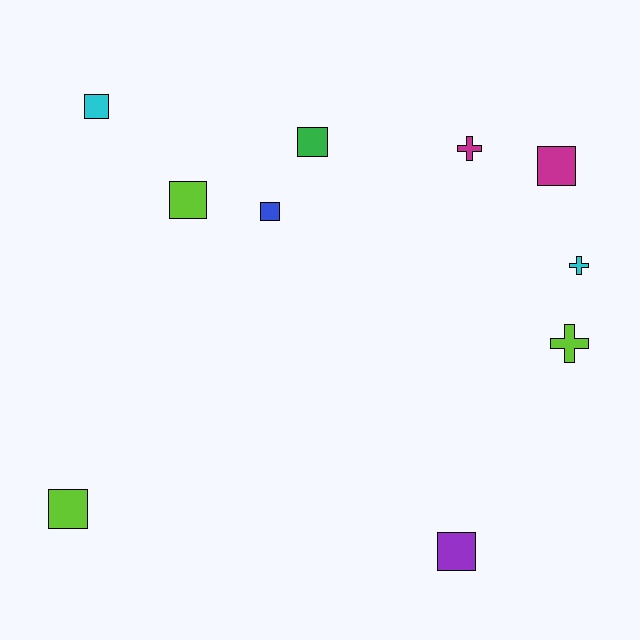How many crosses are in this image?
There are 3 crosses.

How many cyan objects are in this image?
There are 2 cyan objects.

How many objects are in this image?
There are 10 objects.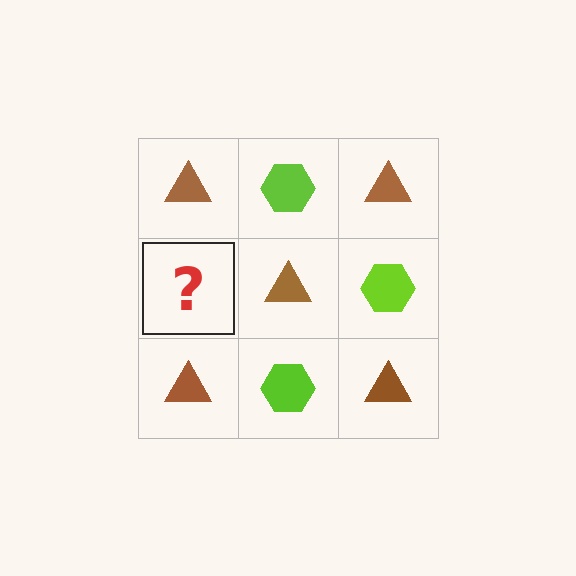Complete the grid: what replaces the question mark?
The question mark should be replaced with a lime hexagon.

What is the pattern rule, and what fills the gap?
The rule is that it alternates brown triangle and lime hexagon in a checkerboard pattern. The gap should be filled with a lime hexagon.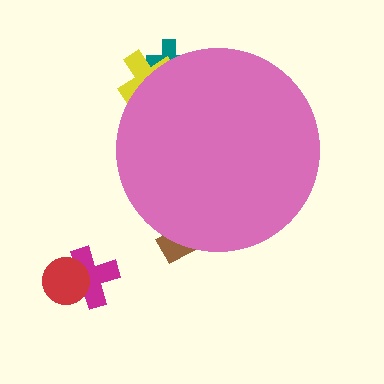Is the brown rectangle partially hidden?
Yes, the brown rectangle is partially hidden behind the pink circle.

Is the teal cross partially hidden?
Yes, the teal cross is partially hidden behind the pink circle.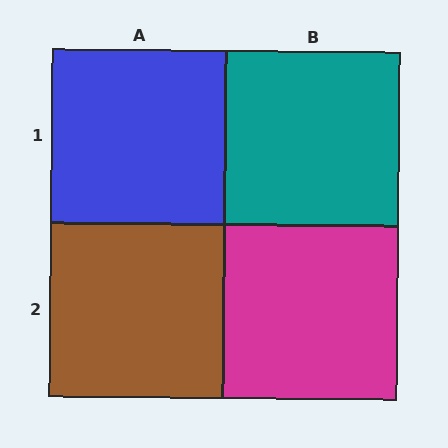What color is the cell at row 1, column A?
Blue.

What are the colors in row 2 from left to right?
Brown, magenta.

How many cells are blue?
1 cell is blue.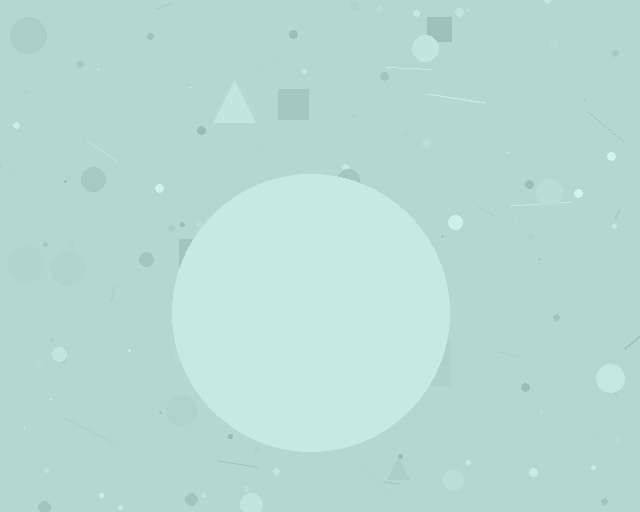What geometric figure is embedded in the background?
A circle is embedded in the background.